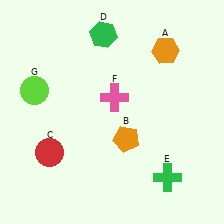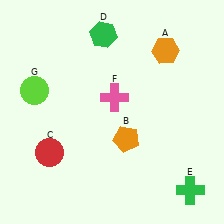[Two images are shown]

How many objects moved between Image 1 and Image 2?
1 object moved between the two images.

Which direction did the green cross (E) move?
The green cross (E) moved right.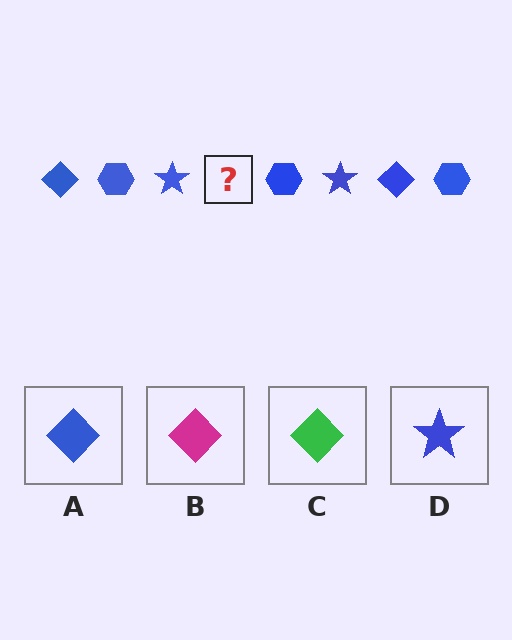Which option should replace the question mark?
Option A.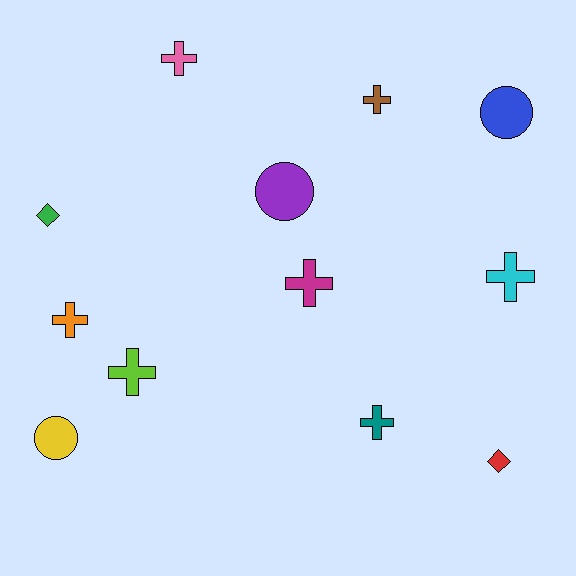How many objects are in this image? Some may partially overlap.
There are 12 objects.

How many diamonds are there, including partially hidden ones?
There are 2 diamonds.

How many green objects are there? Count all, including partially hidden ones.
There is 1 green object.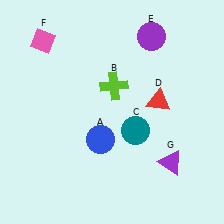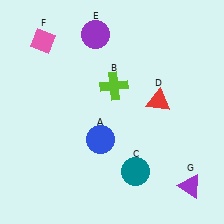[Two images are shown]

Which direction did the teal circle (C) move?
The teal circle (C) moved down.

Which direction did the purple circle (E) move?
The purple circle (E) moved left.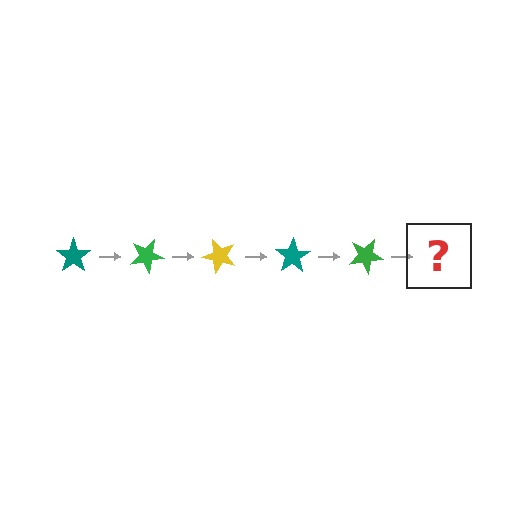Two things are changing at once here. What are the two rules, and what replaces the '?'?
The two rules are that it rotates 25 degrees each step and the color cycles through teal, green, and yellow. The '?' should be a yellow star, rotated 125 degrees from the start.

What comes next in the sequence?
The next element should be a yellow star, rotated 125 degrees from the start.